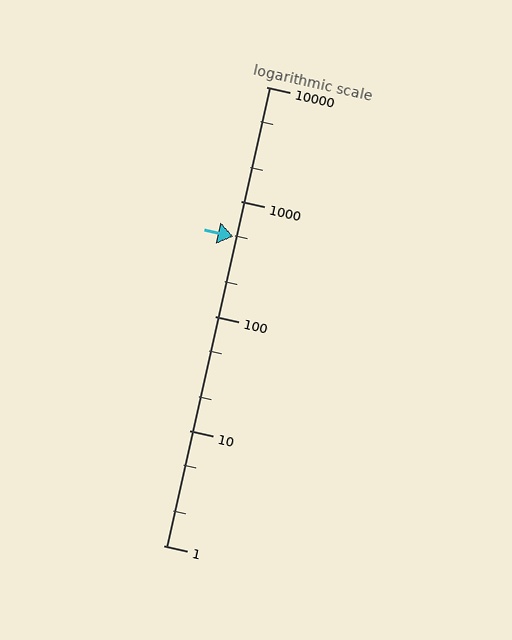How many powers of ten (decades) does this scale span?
The scale spans 4 decades, from 1 to 10000.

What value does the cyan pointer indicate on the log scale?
The pointer indicates approximately 490.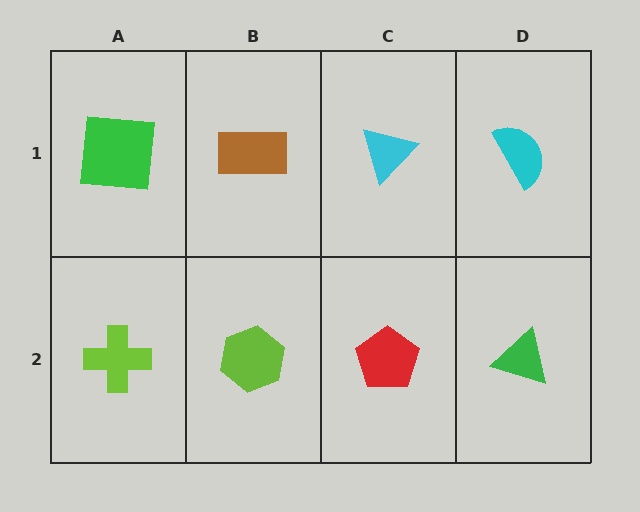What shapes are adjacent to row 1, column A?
A lime cross (row 2, column A), a brown rectangle (row 1, column B).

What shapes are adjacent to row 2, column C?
A cyan triangle (row 1, column C), a lime hexagon (row 2, column B), a green triangle (row 2, column D).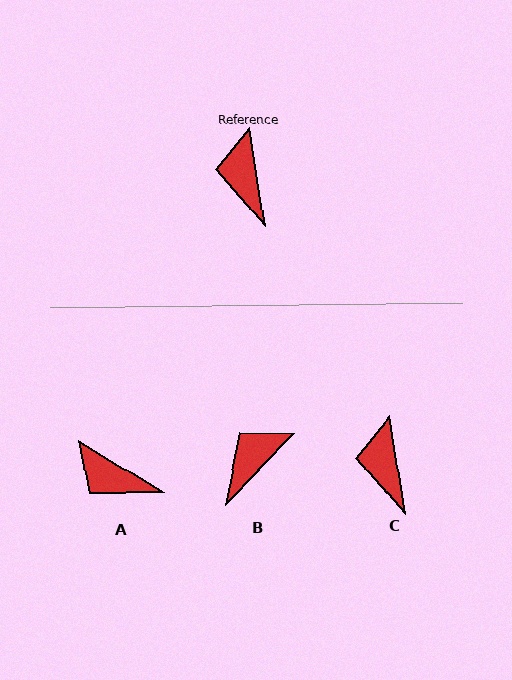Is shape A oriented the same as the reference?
No, it is off by about 49 degrees.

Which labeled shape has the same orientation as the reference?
C.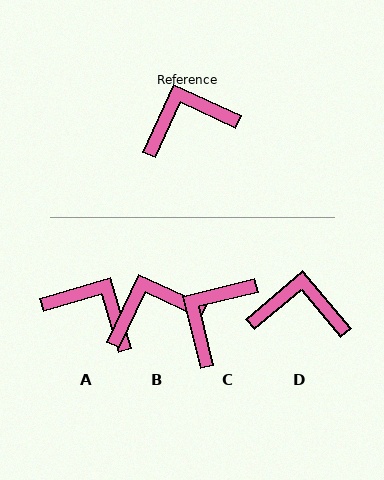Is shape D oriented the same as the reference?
No, it is off by about 25 degrees.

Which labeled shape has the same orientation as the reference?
B.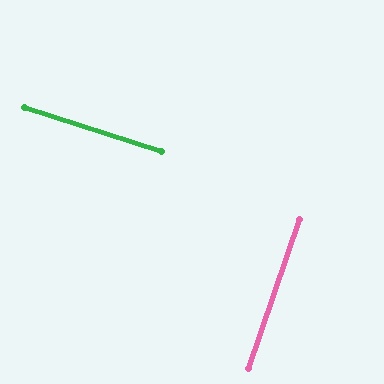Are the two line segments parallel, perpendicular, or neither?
Perpendicular — they meet at approximately 89°.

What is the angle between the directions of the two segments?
Approximately 89 degrees.